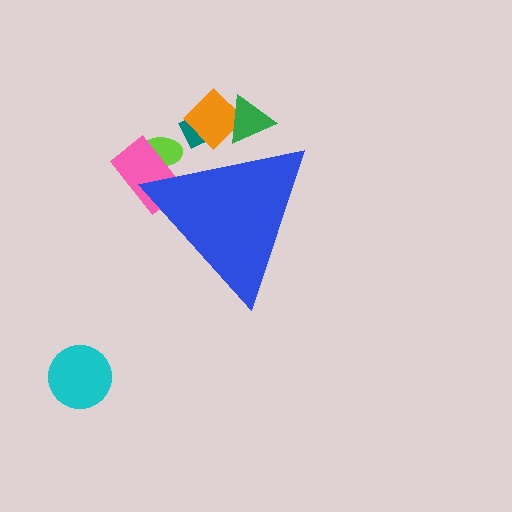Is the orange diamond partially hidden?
Yes, the orange diamond is partially hidden behind the blue triangle.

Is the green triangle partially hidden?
Yes, the green triangle is partially hidden behind the blue triangle.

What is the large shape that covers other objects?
A blue triangle.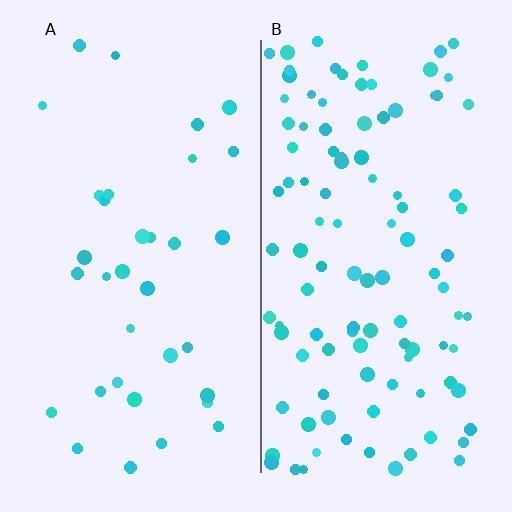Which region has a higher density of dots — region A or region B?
B (the right).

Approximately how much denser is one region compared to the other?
Approximately 3.1× — region B over region A.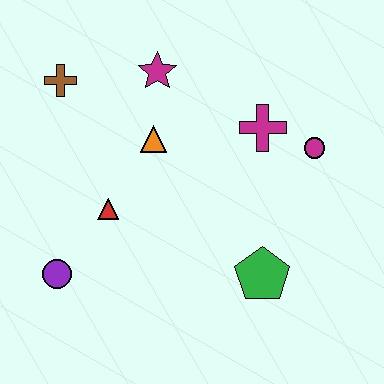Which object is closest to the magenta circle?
The magenta cross is closest to the magenta circle.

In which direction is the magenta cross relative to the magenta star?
The magenta cross is to the right of the magenta star.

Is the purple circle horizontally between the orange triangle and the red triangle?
No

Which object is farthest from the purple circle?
The magenta circle is farthest from the purple circle.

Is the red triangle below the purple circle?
No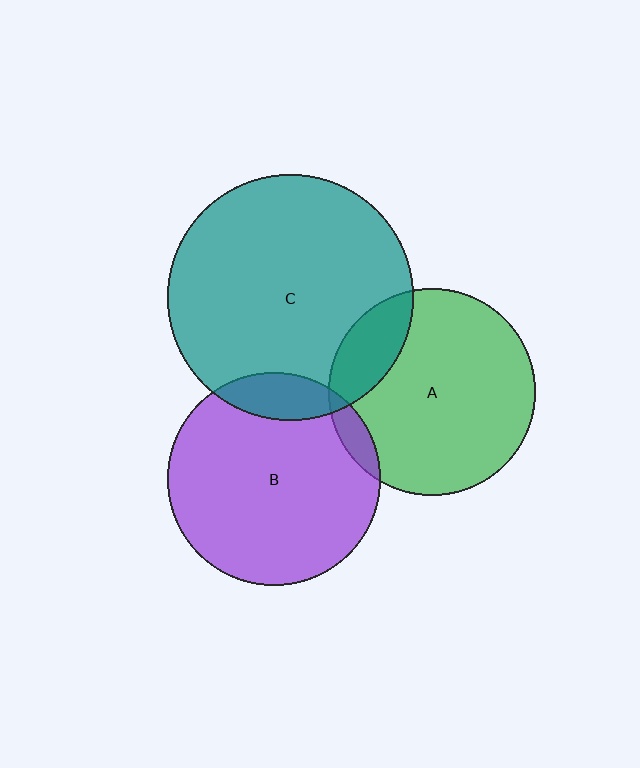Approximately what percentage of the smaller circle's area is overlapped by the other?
Approximately 15%.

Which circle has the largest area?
Circle C (teal).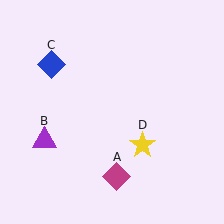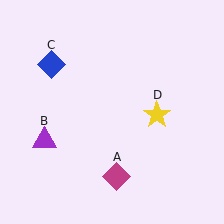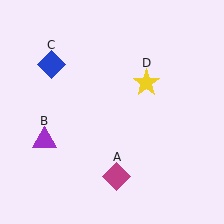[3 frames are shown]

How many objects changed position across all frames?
1 object changed position: yellow star (object D).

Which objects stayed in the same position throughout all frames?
Magenta diamond (object A) and purple triangle (object B) and blue diamond (object C) remained stationary.